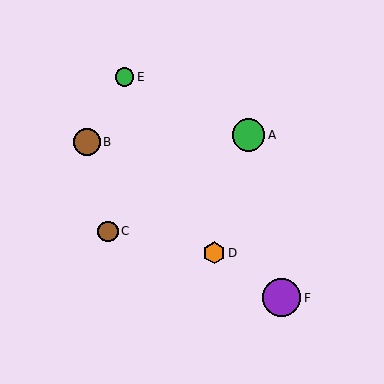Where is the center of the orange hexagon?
The center of the orange hexagon is at (214, 253).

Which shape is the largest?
The purple circle (labeled F) is the largest.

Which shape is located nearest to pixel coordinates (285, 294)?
The purple circle (labeled F) at (282, 298) is nearest to that location.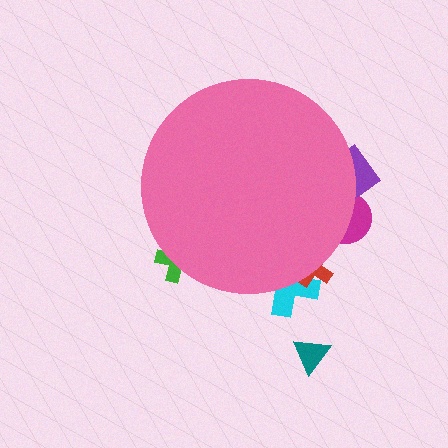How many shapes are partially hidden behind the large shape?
5 shapes are partially hidden.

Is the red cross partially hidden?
Yes, the red cross is partially hidden behind the pink circle.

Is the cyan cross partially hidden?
Yes, the cyan cross is partially hidden behind the pink circle.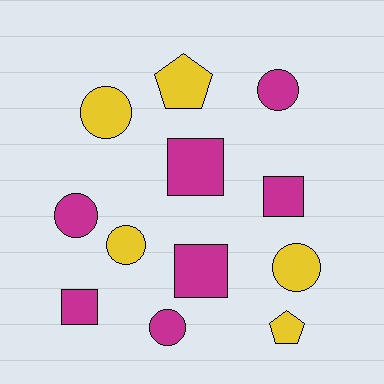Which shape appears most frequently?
Circle, with 6 objects.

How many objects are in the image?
There are 12 objects.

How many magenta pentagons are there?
There are no magenta pentagons.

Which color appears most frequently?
Magenta, with 7 objects.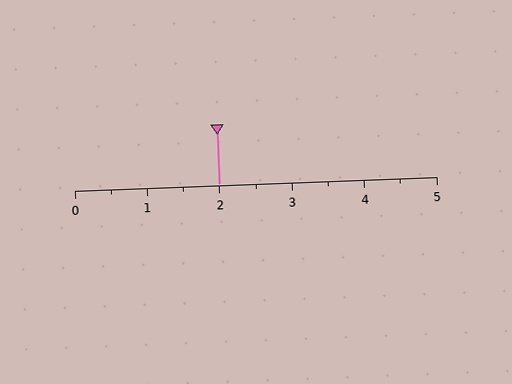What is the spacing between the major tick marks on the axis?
The major ticks are spaced 1 apart.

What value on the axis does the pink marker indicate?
The marker indicates approximately 2.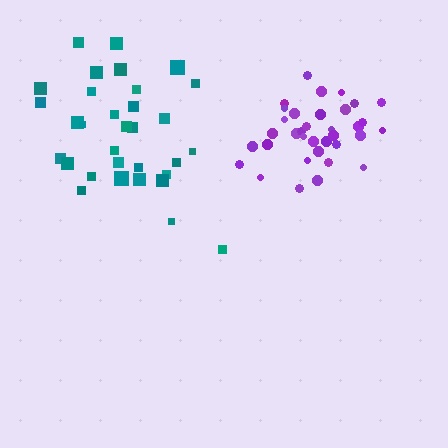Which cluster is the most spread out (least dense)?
Teal.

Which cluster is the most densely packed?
Purple.